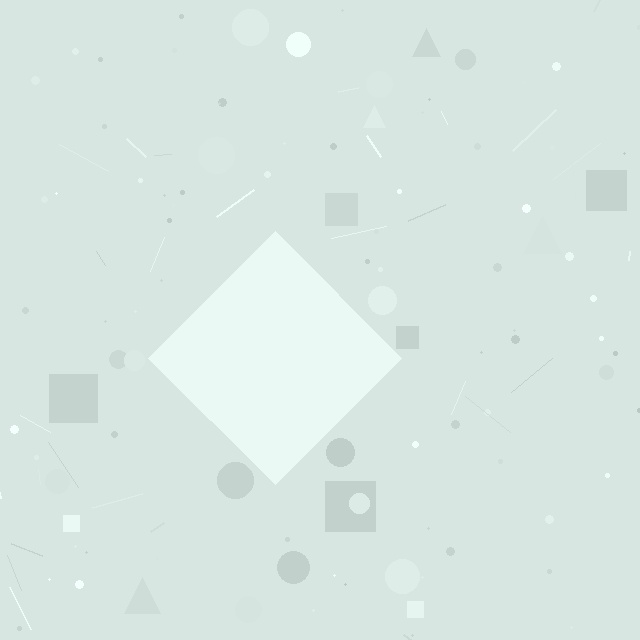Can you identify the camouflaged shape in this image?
The camouflaged shape is a diamond.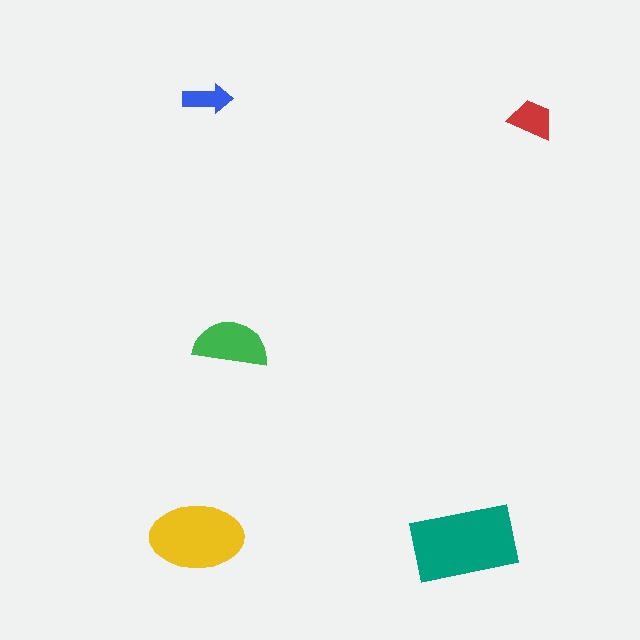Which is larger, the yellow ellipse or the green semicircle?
The yellow ellipse.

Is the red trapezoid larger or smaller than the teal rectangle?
Smaller.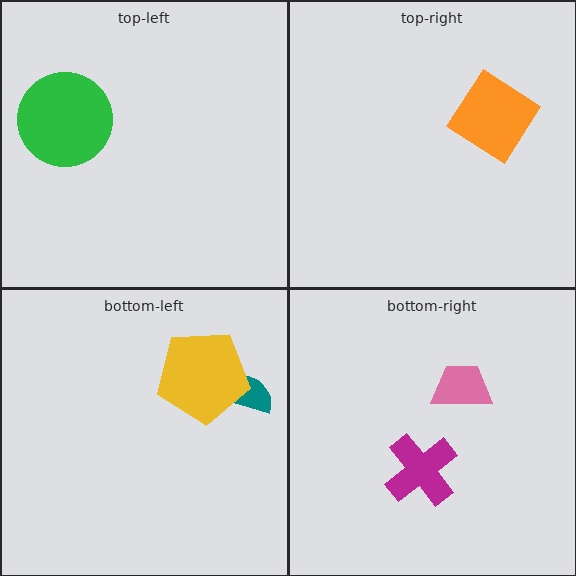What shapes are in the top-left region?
The green circle.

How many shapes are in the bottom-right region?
2.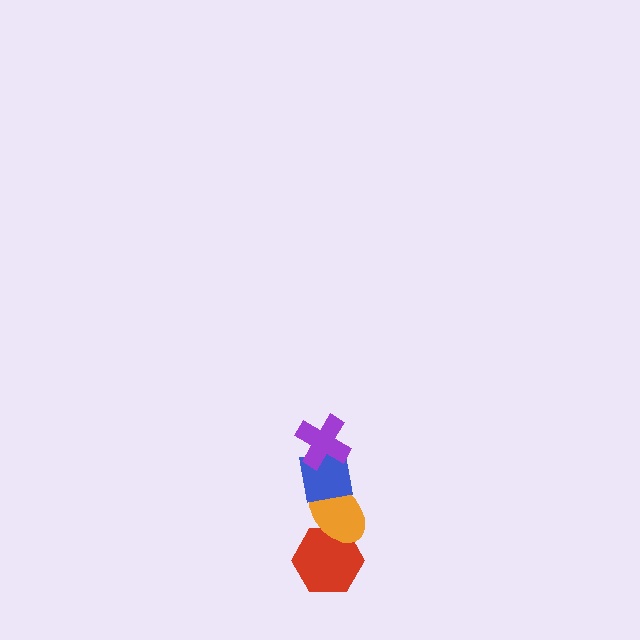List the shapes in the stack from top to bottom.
From top to bottom: the purple cross, the blue square, the orange ellipse, the red hexagon.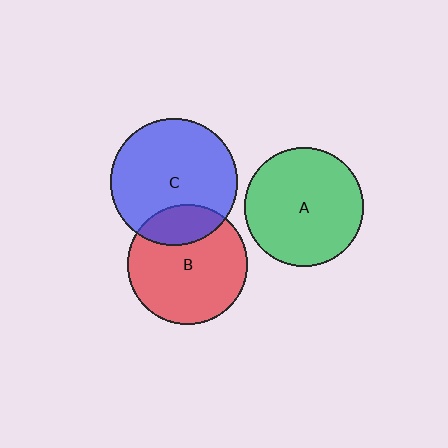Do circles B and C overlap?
Yes.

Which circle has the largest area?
Circle C (blue).